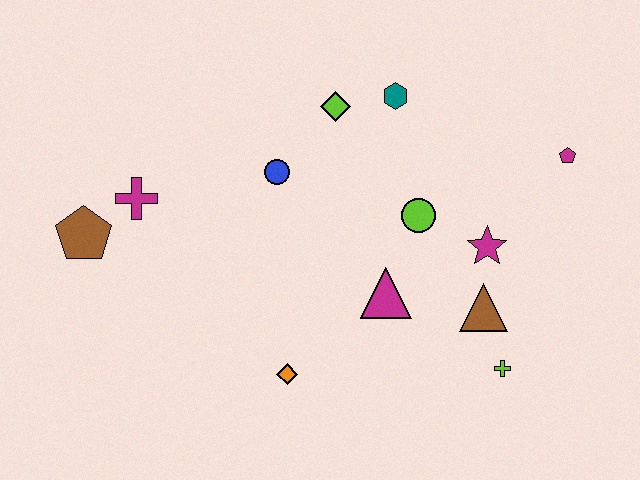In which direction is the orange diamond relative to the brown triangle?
The orange diamond is to the left of the brown triangle.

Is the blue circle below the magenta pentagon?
Yes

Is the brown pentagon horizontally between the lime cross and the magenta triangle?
No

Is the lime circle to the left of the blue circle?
No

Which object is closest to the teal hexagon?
The lime diamond is closest to the teal hexagon.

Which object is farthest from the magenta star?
The brown pentagon is farthest from the magenta star.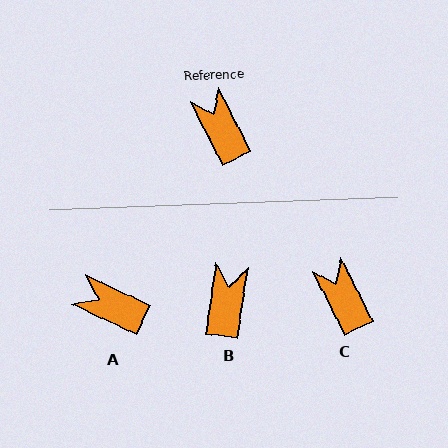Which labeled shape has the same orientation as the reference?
C.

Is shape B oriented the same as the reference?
No, it is off by about 36 degrees.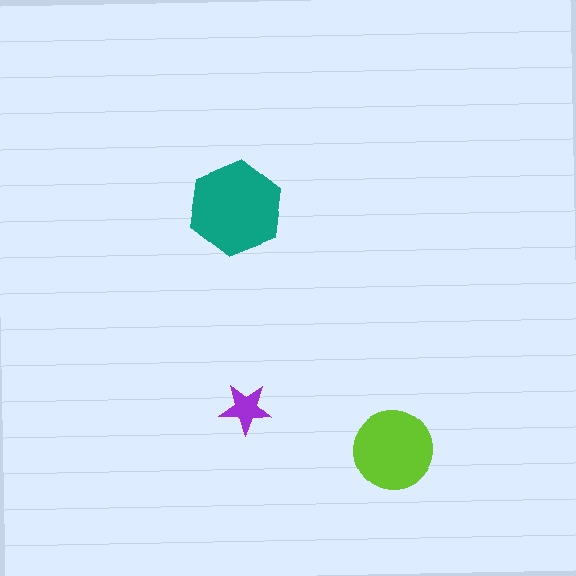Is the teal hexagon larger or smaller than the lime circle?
Larger.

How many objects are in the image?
There are 3 objects in the image.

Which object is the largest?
The teal hexagon.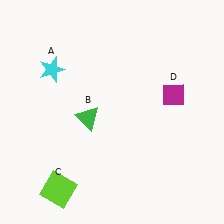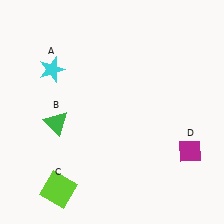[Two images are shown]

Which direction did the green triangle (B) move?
The green triangle (B) moved left.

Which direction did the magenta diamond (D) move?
The magenta diamond (D) moved down.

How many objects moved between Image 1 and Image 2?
2 objects moved between the two images.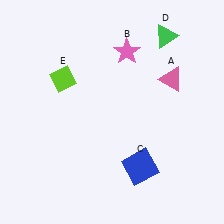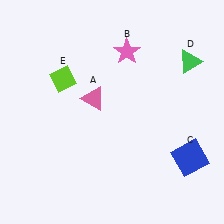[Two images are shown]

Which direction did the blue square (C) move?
The blue square (C) moved right.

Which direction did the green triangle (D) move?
The green triangle (D) moved down.